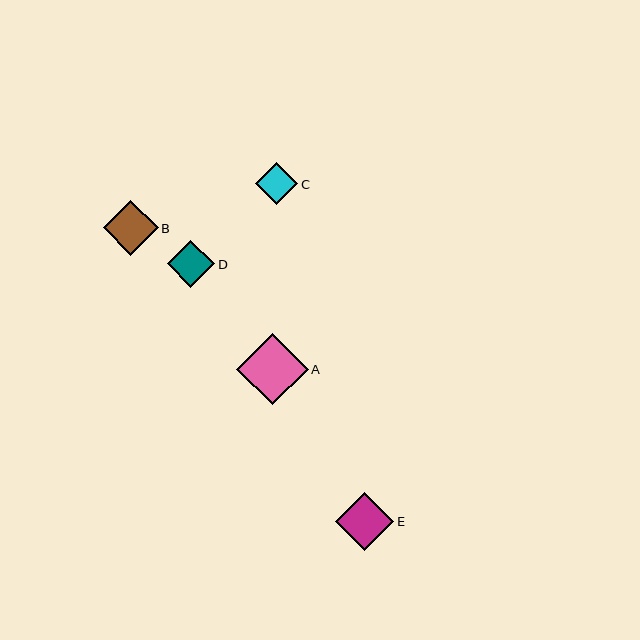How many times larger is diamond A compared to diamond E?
Diamond A is approximately 1.2 times the size of diamond E.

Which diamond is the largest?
Diamond A is the largest with a size of approximately 71 pixels.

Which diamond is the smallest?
Diamond C is the smallest with a size of approximately 43 pixels.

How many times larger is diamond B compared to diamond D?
Diamond B is approximately 1.2 times the size of diamond D.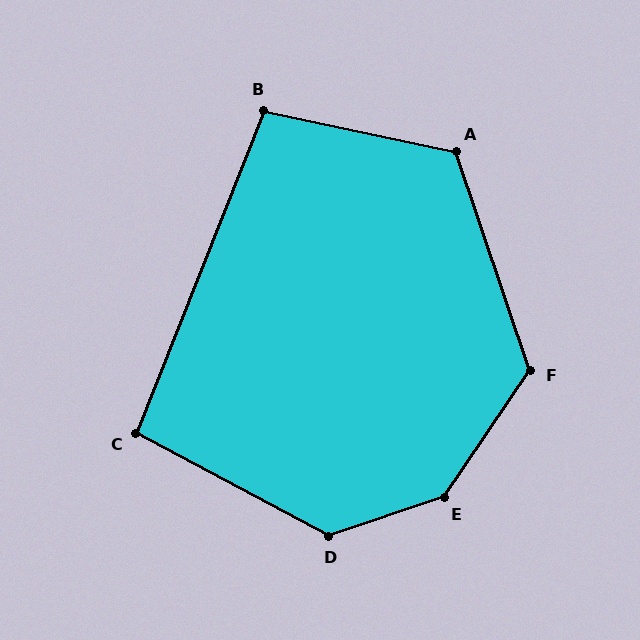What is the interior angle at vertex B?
Approximately 100 degrees (obtuse).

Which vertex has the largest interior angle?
E, at approximately 143 degrees.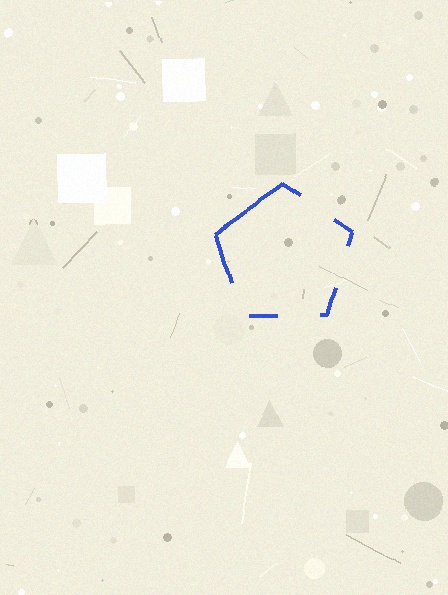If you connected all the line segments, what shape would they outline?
They would outline a pentagon.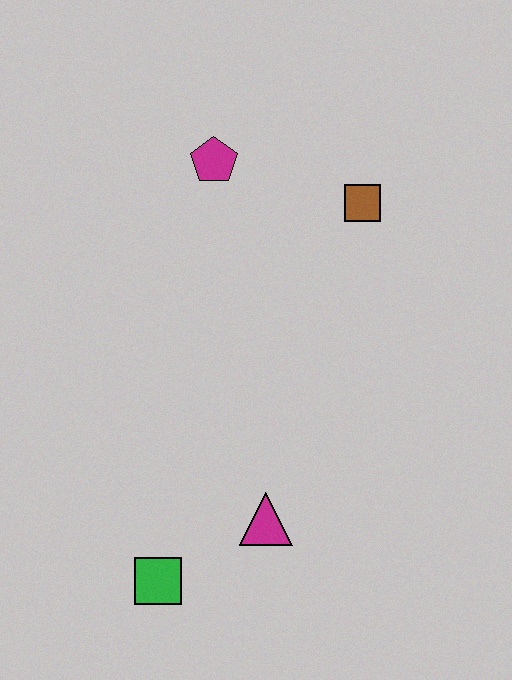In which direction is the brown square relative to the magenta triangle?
The brown square is above the magenta triangle.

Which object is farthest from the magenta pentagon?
The green square is farthest from the magenta pentagon.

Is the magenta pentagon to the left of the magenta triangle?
Yes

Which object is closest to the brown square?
The magenta pentagon is closest to the brown square.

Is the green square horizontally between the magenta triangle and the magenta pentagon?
No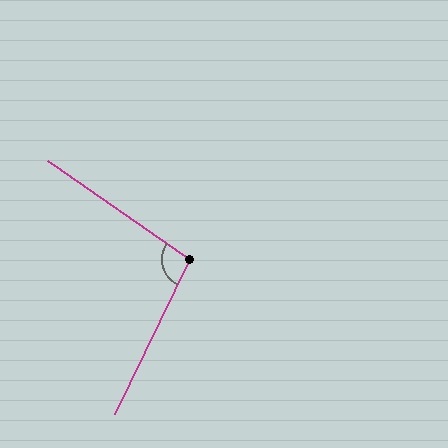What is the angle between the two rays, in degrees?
Approximately 99 degrees.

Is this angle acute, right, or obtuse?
It is obtuse.